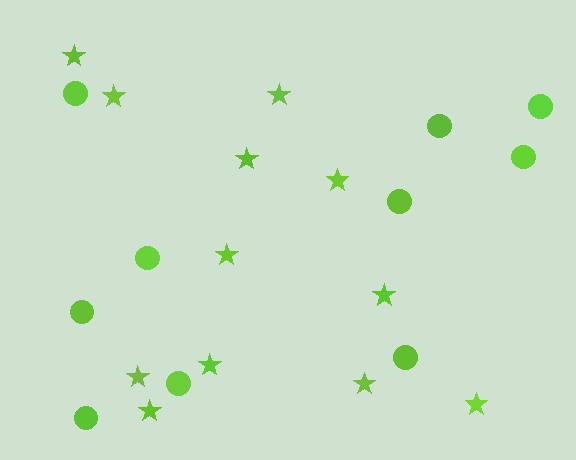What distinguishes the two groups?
There are 2 groups: one group of stars (12) and one group of circles (10).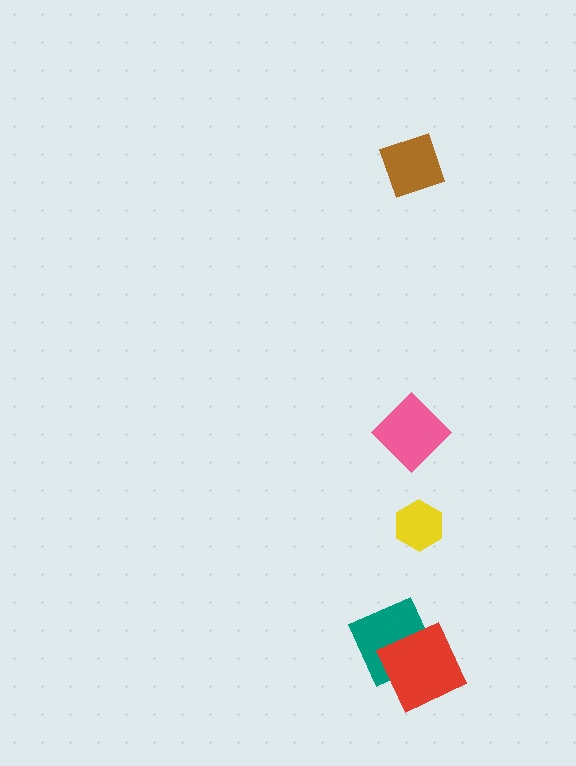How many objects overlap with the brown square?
0 objects overlap with the brown square.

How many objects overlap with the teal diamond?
1 object overlaps with the teal diamond.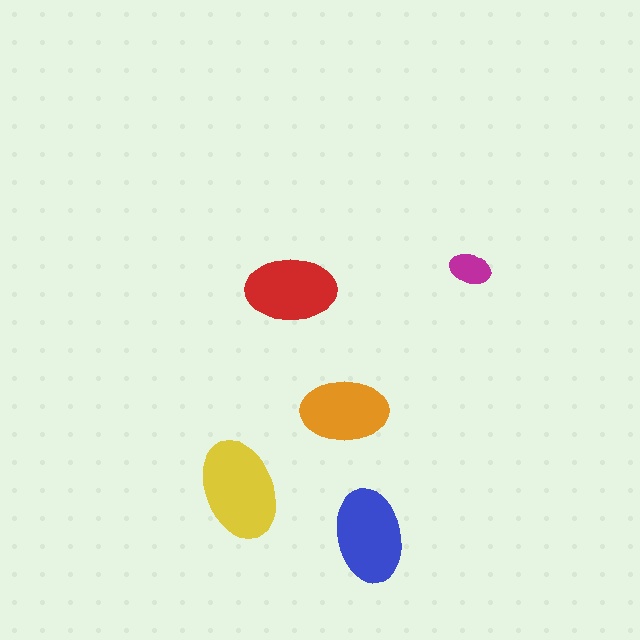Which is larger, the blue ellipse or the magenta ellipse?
The blue one.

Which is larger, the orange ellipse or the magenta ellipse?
The orange one.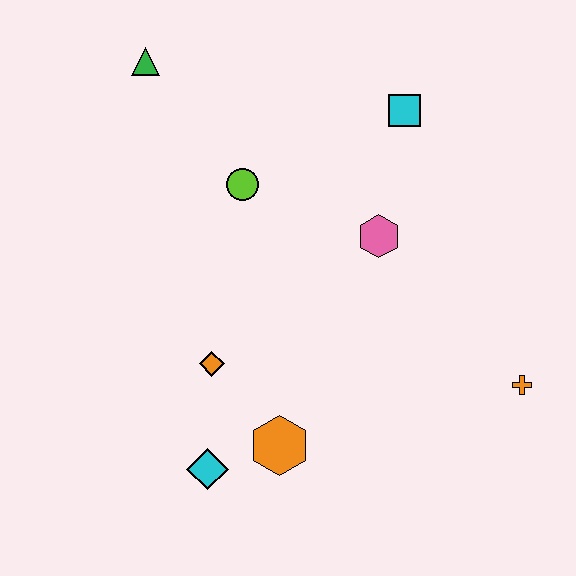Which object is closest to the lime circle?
The pink hexagon is closest to the lime circle.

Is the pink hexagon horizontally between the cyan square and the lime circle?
Yes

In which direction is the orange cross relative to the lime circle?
The orange cross is to the right of the lime circle.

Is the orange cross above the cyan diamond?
Yes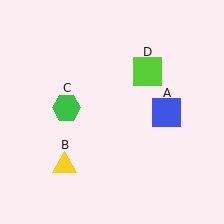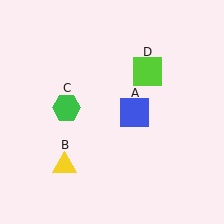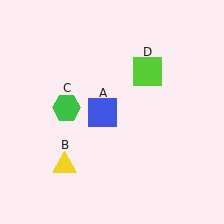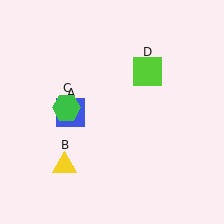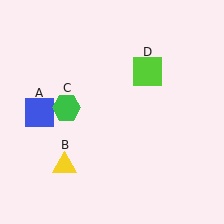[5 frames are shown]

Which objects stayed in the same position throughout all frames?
Yellow triangle (object B) and green hexagon (object C) and lime square (object D) remained stationary.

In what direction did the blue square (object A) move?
The blue square (object A) moved left.